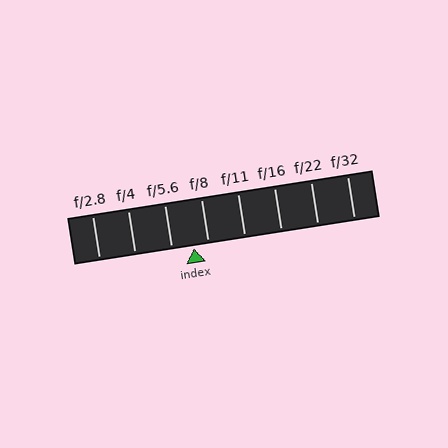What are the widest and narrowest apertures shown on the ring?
The widest aperture shown is f/2.8 and the narrowest is f/32.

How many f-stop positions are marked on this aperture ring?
There are 8 f-stop positions marked.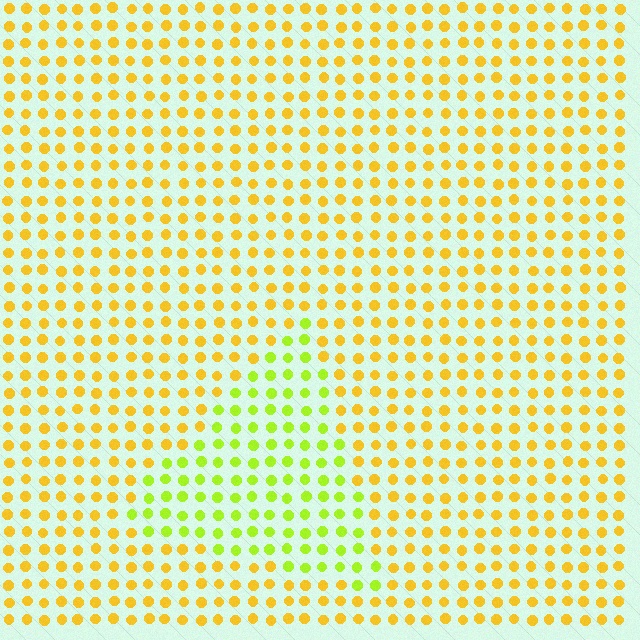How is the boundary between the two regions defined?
The boundary is defined purely by a slight shift in hue (about 38 degrees). Spacing, size, and orientation are identical on both sides.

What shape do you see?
I see a triangle.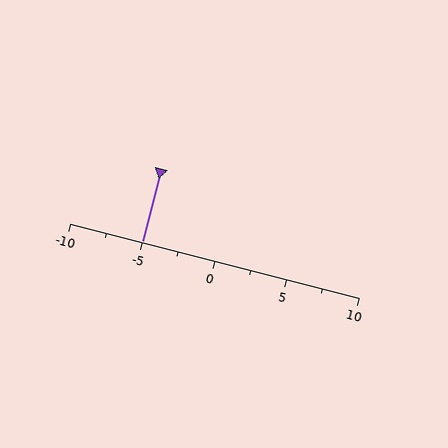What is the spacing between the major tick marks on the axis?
The major ticks are spaced 5 apart.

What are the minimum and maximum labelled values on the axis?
The axis runs from -10 to 10.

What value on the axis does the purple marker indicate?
The marker indicates approximately -5.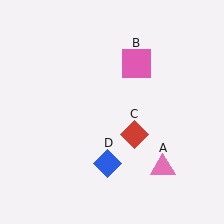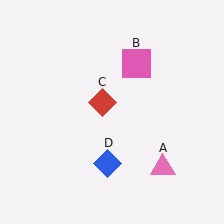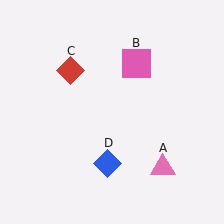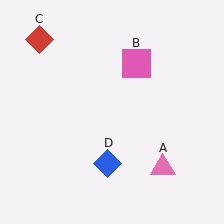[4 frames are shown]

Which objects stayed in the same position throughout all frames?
Pink triangle (object A) and pink square (object B) and blue diamond (object D) remained stationary.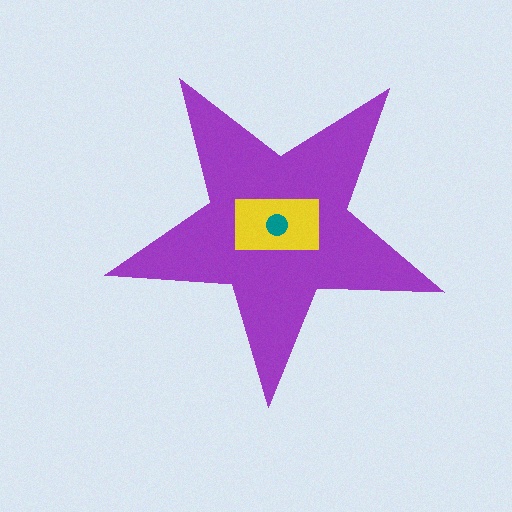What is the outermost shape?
The purple star.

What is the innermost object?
The teal circle.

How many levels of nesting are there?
3.